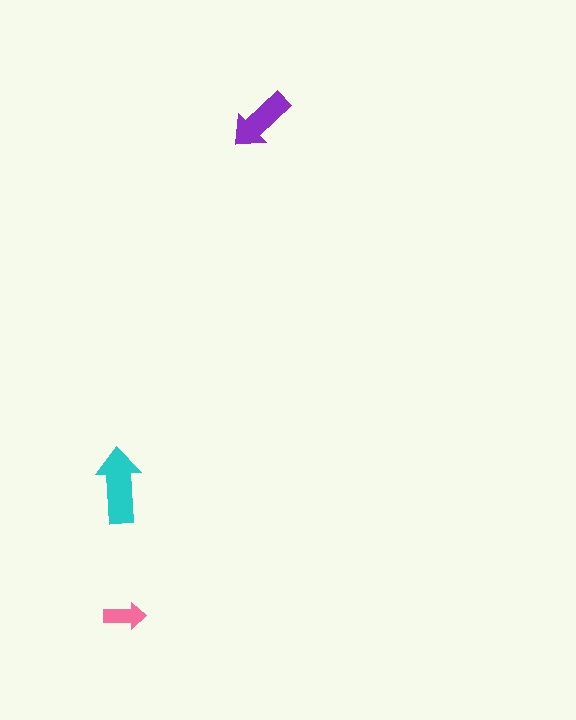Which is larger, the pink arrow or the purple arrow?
The purple one.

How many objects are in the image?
There are 3 objects in the image.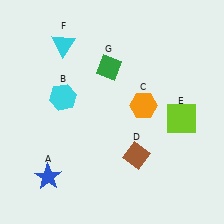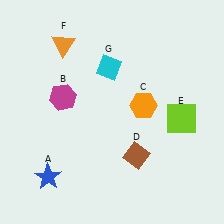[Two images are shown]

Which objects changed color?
B changed from cyan to magenta. F changed from cyan to orange. G changed from green to cyan.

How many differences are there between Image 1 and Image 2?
There are 3 differences between the two images.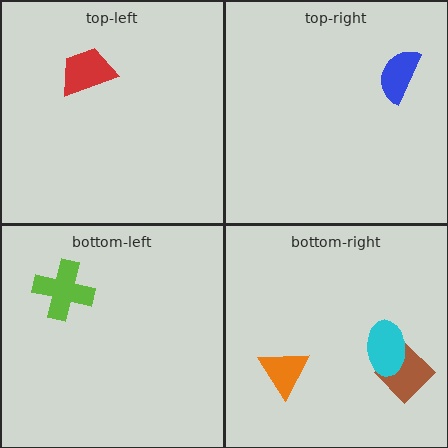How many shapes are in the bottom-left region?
1.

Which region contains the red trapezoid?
The top-left region.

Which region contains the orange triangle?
The bottom-right region.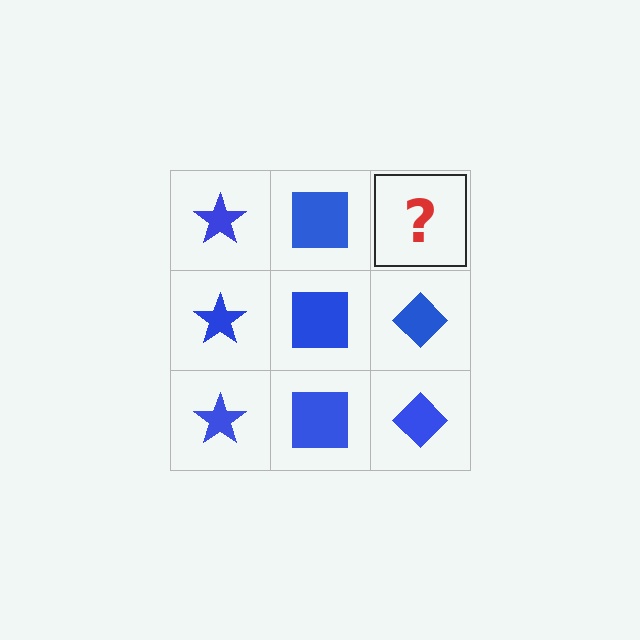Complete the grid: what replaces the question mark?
The question mark should be replaced with a blue diamond.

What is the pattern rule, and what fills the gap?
The rule is that each column has a consistent shape. The gap should be filled with a blue diamond.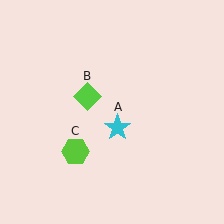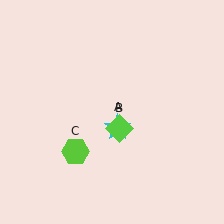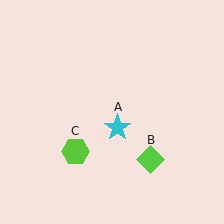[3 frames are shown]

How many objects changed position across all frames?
1 object changed position: lime diamond (object B).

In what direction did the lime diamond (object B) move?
The lime diamond (object B) moved down and to the right.